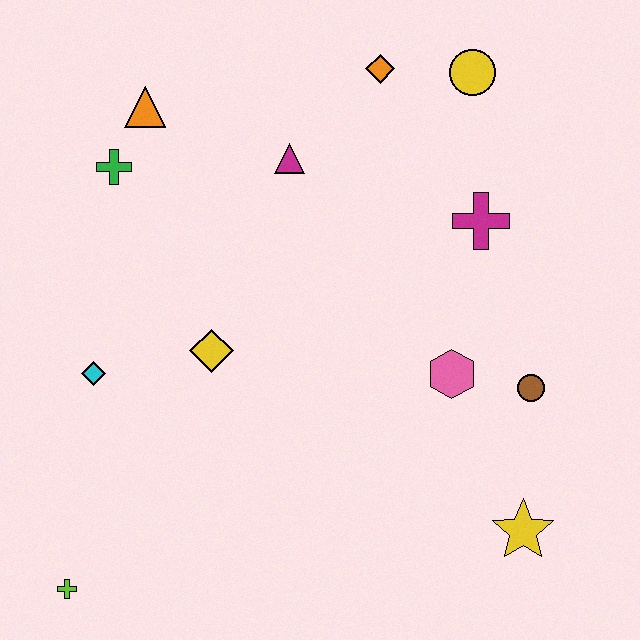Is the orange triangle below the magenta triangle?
No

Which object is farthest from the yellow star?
The orange triangle is farthest from the yellow star.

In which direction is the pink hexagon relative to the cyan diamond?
The pink hexagon is to the right of the cyan diamond.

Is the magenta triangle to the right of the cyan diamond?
Yes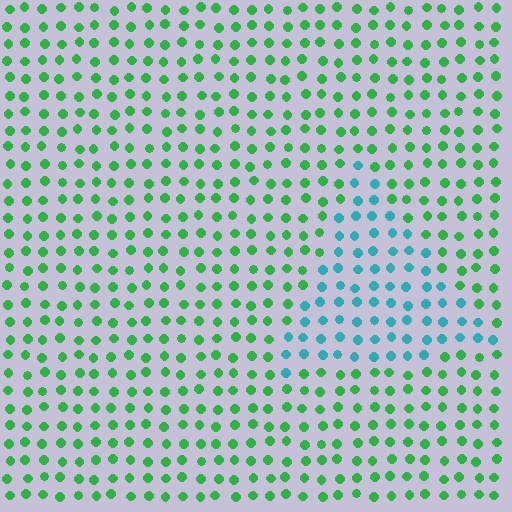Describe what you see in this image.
The image is filled with small green elements in a uniform arrangement. A triangle-shaped region is visible where the elements are tinted to a slightly different hue, forming a subtle color boundary.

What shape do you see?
I see a triangle.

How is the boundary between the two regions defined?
The boundary is defined purely by a slight shift in hue (about 52 degrees). Spacing, size, and orientation are identical on both sides.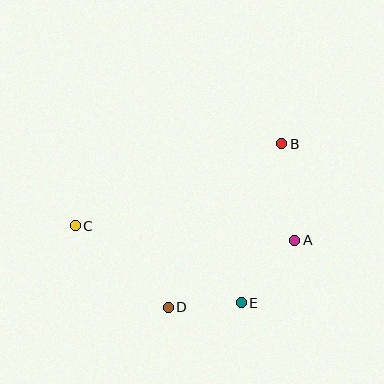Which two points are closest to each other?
Points D and E are closest to each other.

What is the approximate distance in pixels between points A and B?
The distance between A and B is approximately 98 pixels.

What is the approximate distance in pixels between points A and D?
The distance between A and D is approximately 143 pixels.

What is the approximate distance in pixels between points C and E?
The distance between C and E is approximately 183 pixels.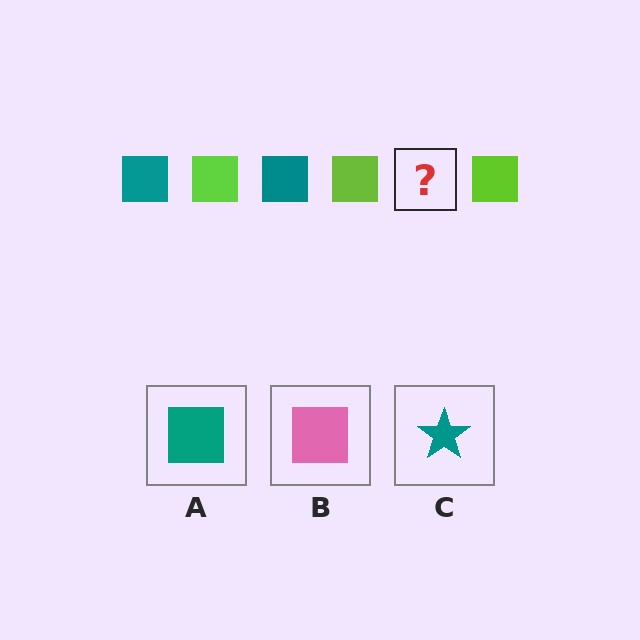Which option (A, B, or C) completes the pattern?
A.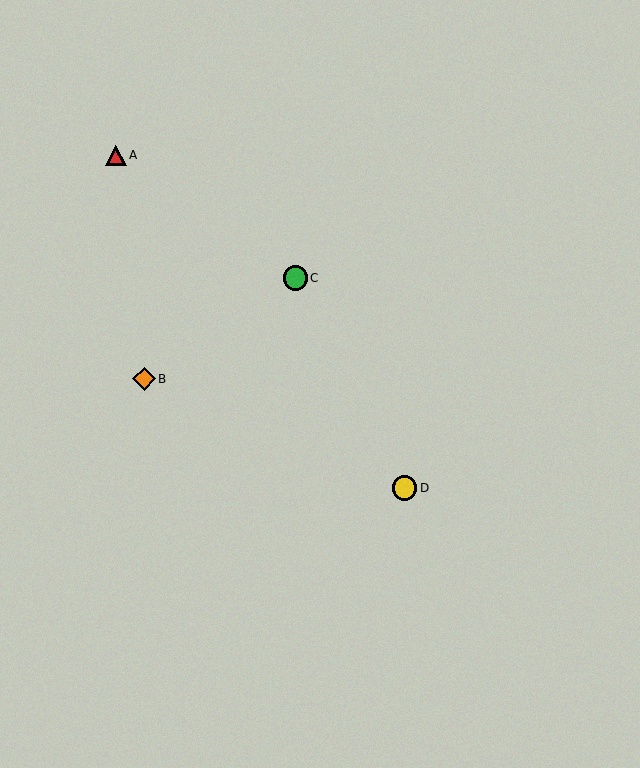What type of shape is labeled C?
Shape C is a green circle.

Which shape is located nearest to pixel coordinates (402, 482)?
The yellow circle (labeled D) at (404, 488) is nearest to that location.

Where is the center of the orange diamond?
The center of the orange diamond is at (144, 379).